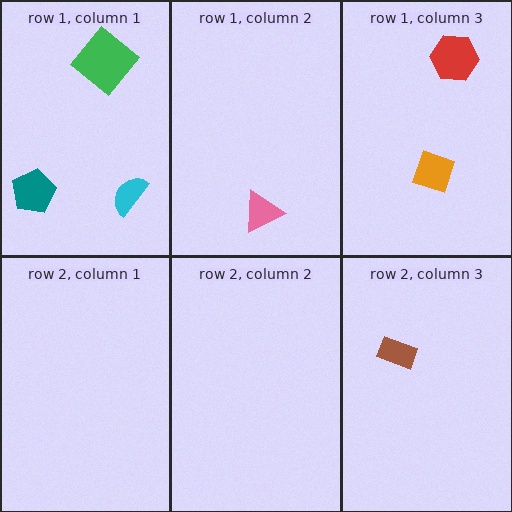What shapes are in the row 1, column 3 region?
The orange diamond, the red hexagon.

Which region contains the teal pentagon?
The row 1, column 1 region.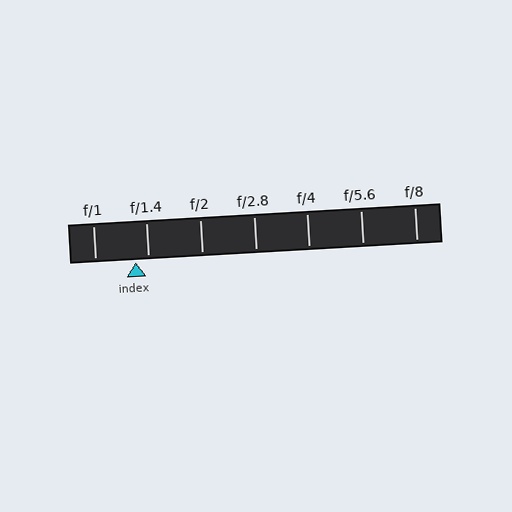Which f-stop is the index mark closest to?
The index mark is closest to f/1.4.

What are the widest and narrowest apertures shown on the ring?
The widest aperture shown is f/1 and the narrowest is f/8.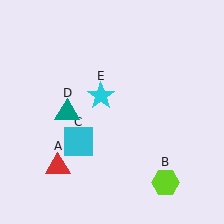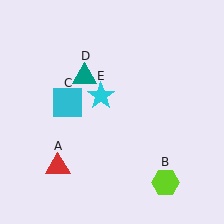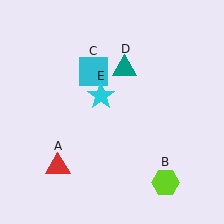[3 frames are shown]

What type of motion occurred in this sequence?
The cyan square (object C), teal triangle (object D) rotated clockwise around the center of the scene.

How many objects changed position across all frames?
2 objects changed position: cyan square (object C), teal triangle (object D).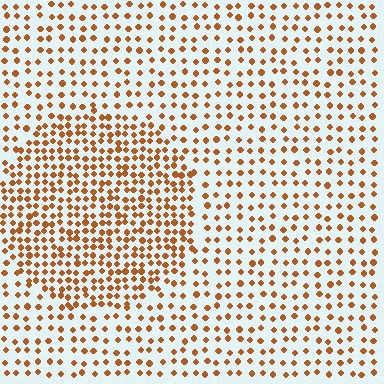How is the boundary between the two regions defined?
The boundary is defined by a change in element density (approximately 1.9x ratio). All elements are the same color, size, and shape.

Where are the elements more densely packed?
The elements are more densely packed inside the circle boundary.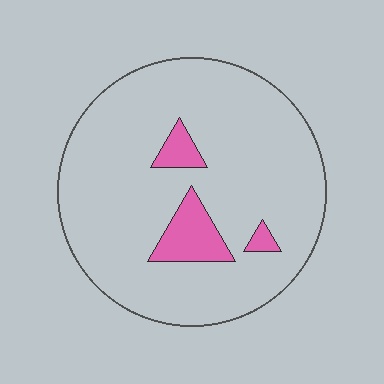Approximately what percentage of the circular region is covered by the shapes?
Approximately 10%.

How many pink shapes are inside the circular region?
3.